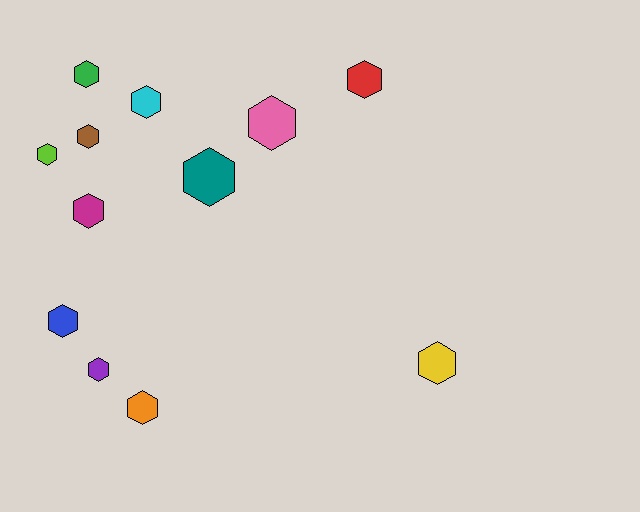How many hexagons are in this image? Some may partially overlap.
There are 12 hexagons.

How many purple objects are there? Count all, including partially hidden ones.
There is 1 purple object.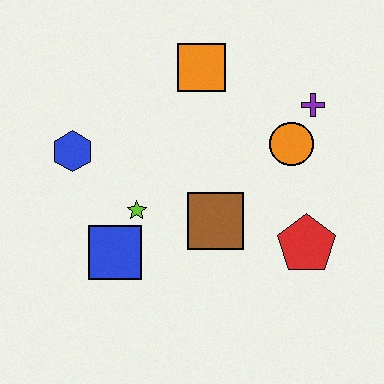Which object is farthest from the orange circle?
The blue hexagon is farthest from the orange circle.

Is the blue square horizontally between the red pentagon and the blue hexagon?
Yes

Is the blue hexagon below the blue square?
No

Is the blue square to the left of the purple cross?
Yes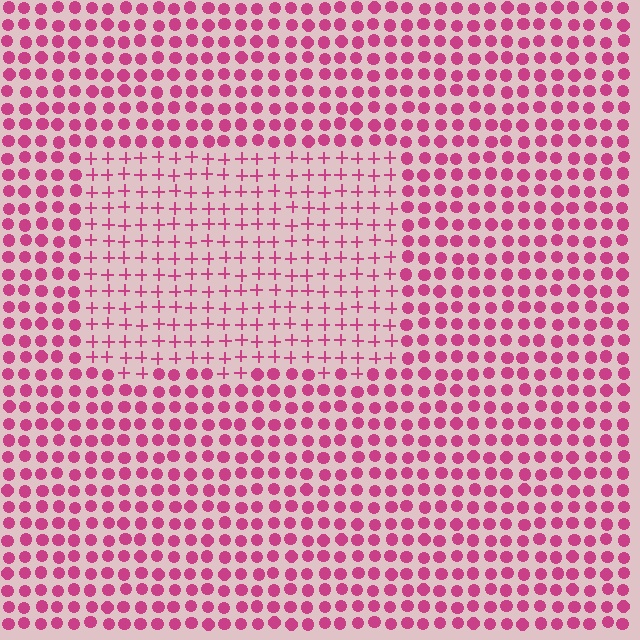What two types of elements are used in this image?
The image uses plus signs inside the rectangle region and circles outside it.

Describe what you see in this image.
The image is filled with small magenta elements arranged in a uniform grid. A rectangle-shaped region contains plus signs, while the surrounding area contains circles. The boundary is defined purely by the change in element shape.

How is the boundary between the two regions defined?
The boundary is defined by a change in element shape: plus signs inside vs. circles outside. All elements share the same color and spacing.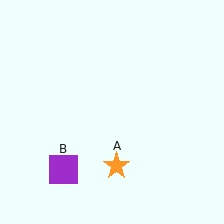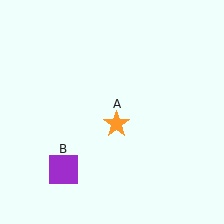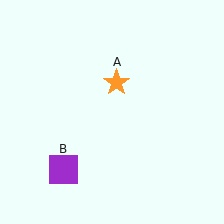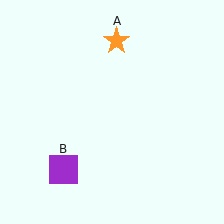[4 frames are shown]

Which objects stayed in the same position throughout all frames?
Purple square (object B) remained stationary.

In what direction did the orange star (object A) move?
The orange star (object A) moved up.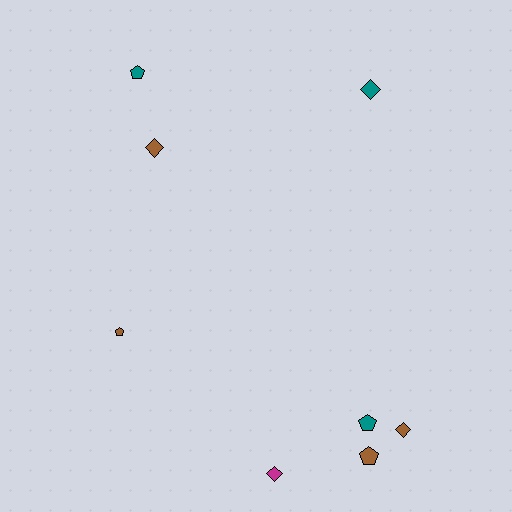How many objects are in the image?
There are 8 objects.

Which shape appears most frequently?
Pentagon, with 4 objects.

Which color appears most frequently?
Brown, with 4 objects.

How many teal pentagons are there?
There are 2 teal pentagons.